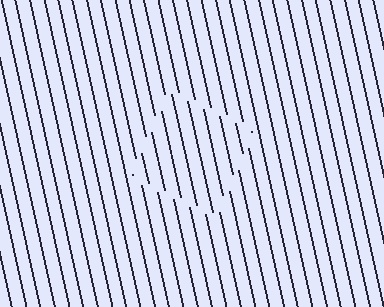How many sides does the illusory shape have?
4 sides — the line-ends trace a square.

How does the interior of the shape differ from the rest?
The interior of the shape contains the same grating, shifted by half a period — the contour is defined by the phase discontinuity where line-ends from the inner and outer gratings abut.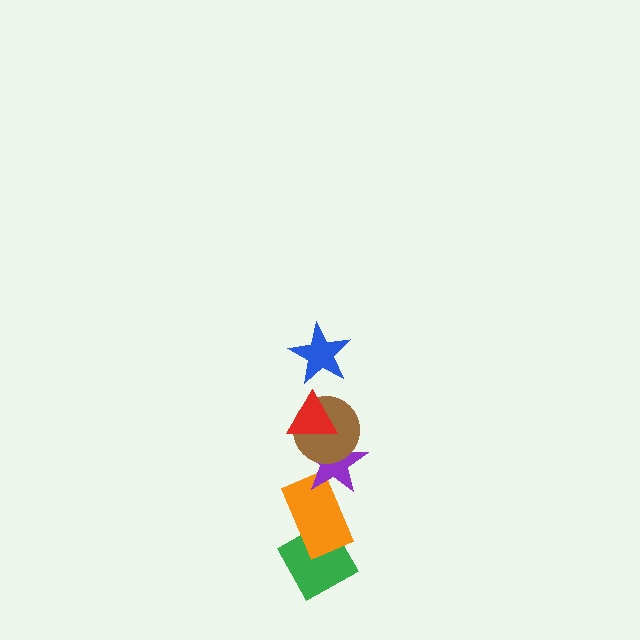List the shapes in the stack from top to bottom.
From top to bottom: the blue star, the red triangle, the brown circle, the purple star, the orange rectangle, the green diamond.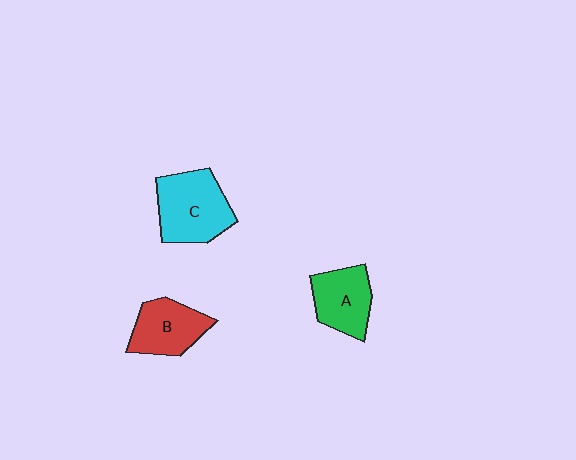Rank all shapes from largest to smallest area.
From largest to smallest: C (cyan), B (red), A (green).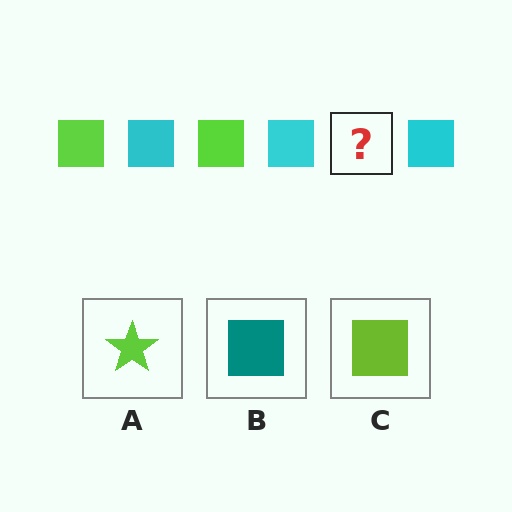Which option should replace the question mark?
Option C.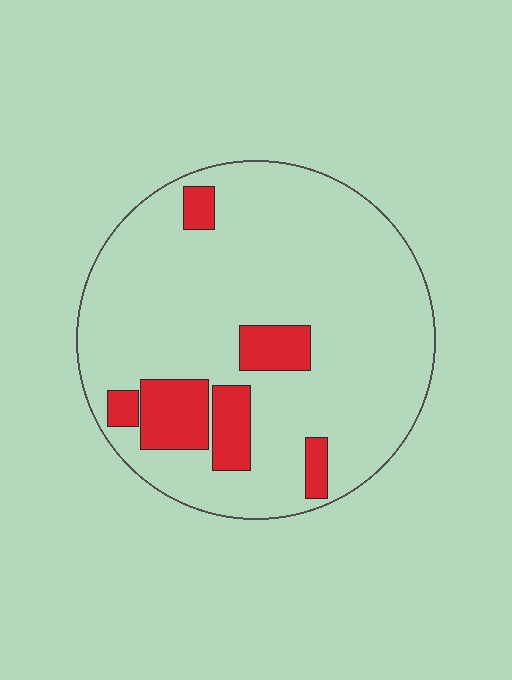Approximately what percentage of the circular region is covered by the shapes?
Approximately 15%.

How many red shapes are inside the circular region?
6.